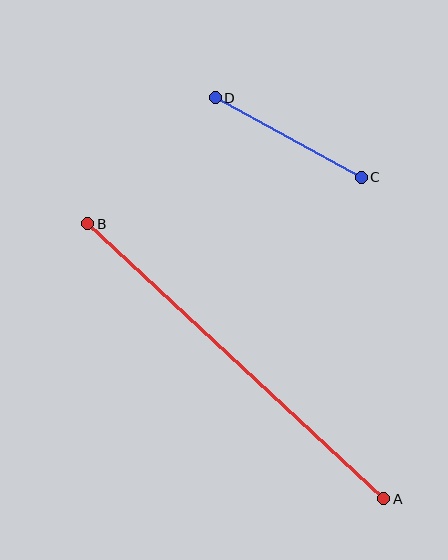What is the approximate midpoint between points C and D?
The midpoint is at approximately (288, 137) pixels.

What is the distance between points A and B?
The distance is approximately 404 pixels.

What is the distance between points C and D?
The distance is approximately 167 pixels.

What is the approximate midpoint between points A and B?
The midpoint is at approximately (236, 361) pixels.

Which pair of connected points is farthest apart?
Points A and B are farthest apart.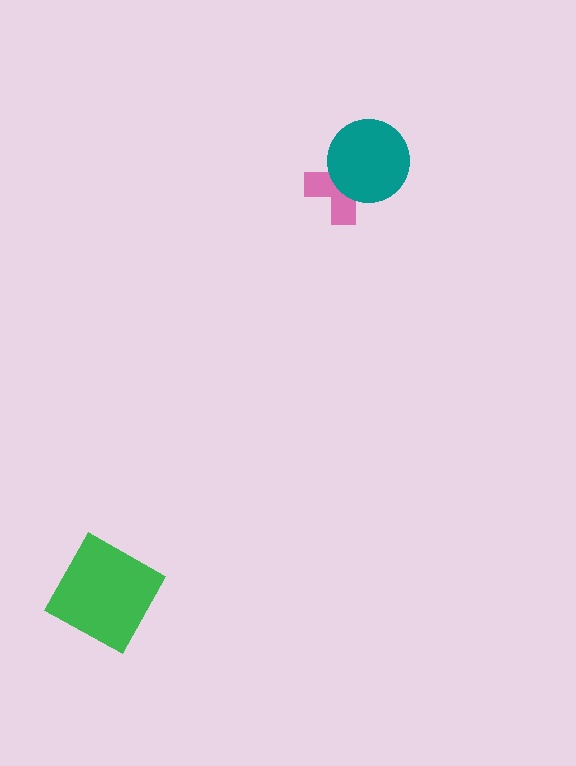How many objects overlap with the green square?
0 objects overlap with the green square.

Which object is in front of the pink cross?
The teal circle is in front of the pink cross.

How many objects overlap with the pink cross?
1 object overlaps with the pink cross.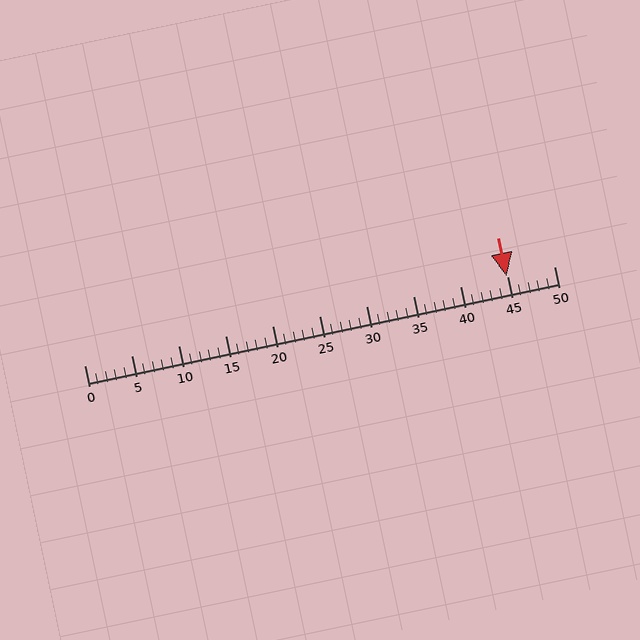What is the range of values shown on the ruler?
The ruler shows values from 0 to 50.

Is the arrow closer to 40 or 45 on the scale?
The arrow is closer to 45.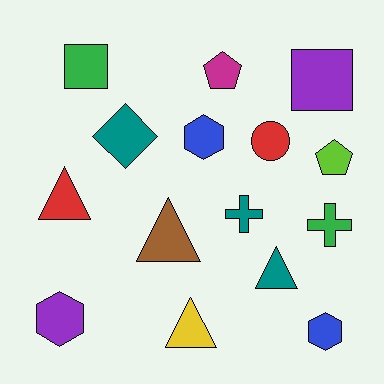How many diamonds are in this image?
There is 1 diamond.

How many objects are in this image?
There are 15 objects.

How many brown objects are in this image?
There is 1 brown object.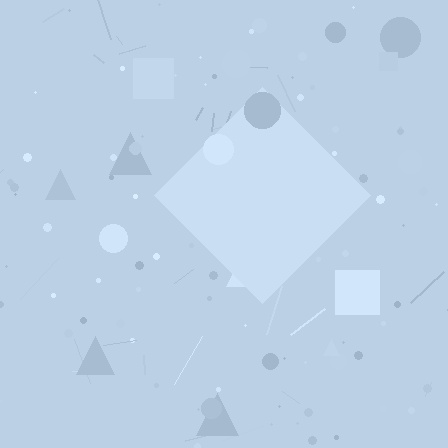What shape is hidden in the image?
A diamond is hidden in the image.